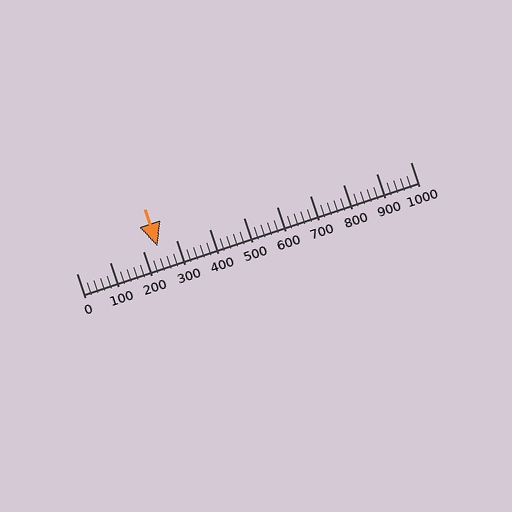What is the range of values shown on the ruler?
The ruler shows values from 0 to 1000.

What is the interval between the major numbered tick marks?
The major tick marks are spaced 100 units apart.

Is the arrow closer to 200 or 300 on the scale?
The arrow is closer to 200.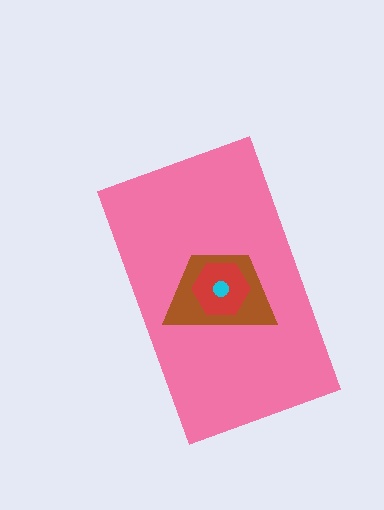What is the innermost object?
The cyan circle.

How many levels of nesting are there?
4.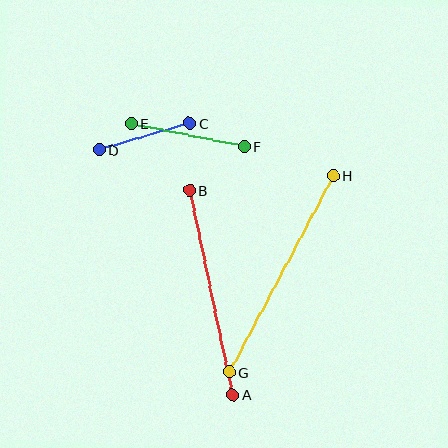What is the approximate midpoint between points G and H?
The midpoint is at approximately (281, 274) pixels.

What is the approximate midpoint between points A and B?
The midpoint is at approximately (211, 293) pixels.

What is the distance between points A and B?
The distance is approximately 209 pixels.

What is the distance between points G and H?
The distance is approximately 223 pixels.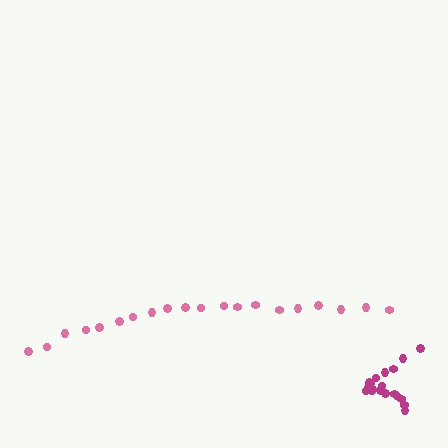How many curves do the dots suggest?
There are 2 distinct paths.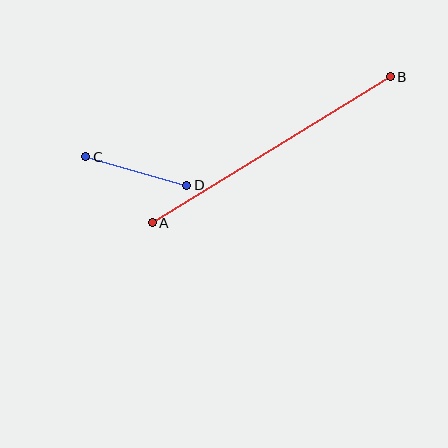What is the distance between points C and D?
The distance is approximately 105 pixels.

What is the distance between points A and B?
The distance is approximately 279 pixels.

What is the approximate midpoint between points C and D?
The midpoint is at approximately (136, 171) pixels.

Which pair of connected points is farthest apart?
Points A and B are farthest apart.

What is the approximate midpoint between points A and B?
The midpoint is at approximately (271, 150) pixels.